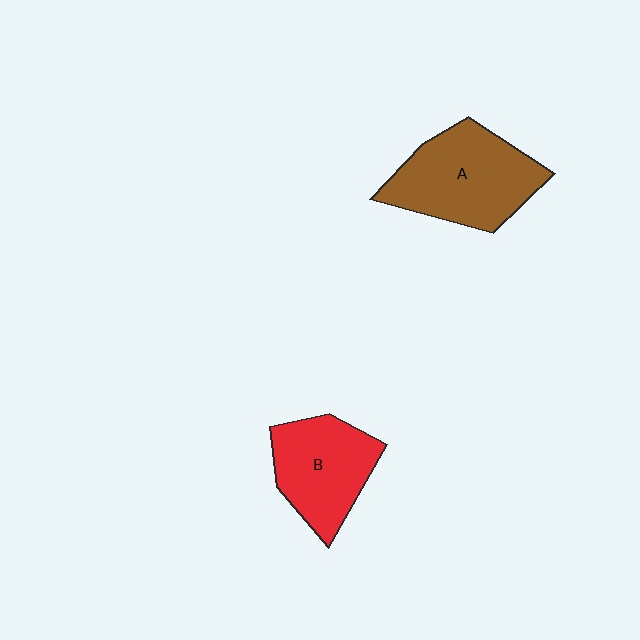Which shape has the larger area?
Shape A (brown).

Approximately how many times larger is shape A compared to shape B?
Approximately 1.2 times.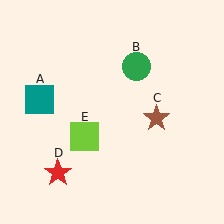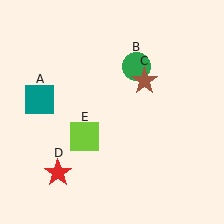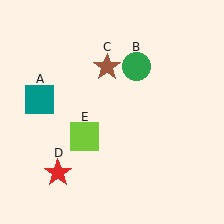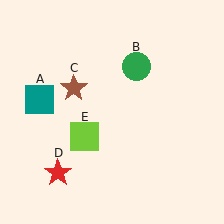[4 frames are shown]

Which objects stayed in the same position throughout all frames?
Teal square (object A) and green circle (object B) and red star (object D) and lime square (object E) remained stationary.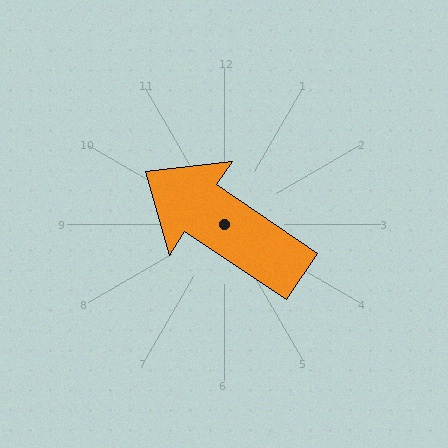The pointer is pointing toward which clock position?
Roughly 10 o'clock.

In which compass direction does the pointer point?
Northwest.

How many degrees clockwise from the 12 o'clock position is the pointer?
Approximately 304 degrees.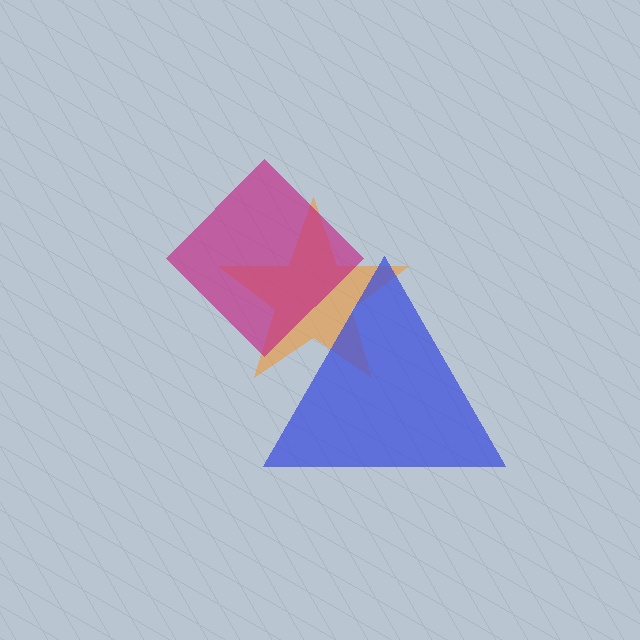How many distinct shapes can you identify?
There are 3 distinct shapes: an orange star, a blue triangle, a magenta diamond.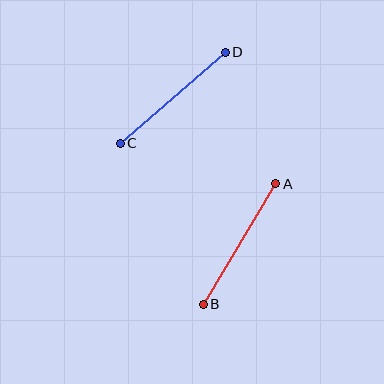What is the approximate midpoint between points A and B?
The midpoint is at approximately (239, 244) pixels.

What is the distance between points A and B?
The distance is approximately 141 pixels.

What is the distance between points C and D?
The distance is approximately 139 pixels.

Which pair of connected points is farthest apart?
Points A and B are farthest apart.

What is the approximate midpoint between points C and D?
The midpoint is at approximately (173, 98) pixels.